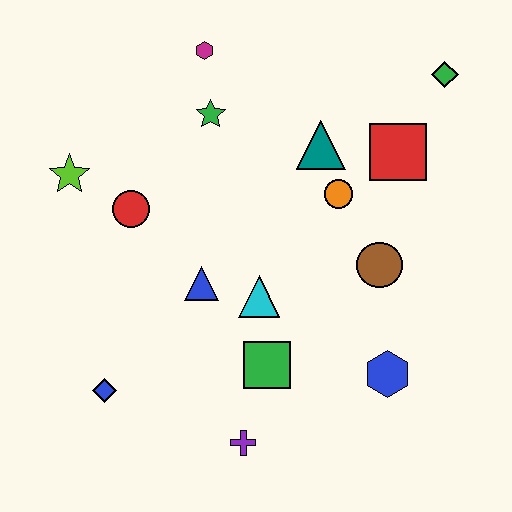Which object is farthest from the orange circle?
The blue diamond is farthest from the orange circle.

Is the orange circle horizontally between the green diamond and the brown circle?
No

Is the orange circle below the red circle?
No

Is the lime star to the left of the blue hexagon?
Yes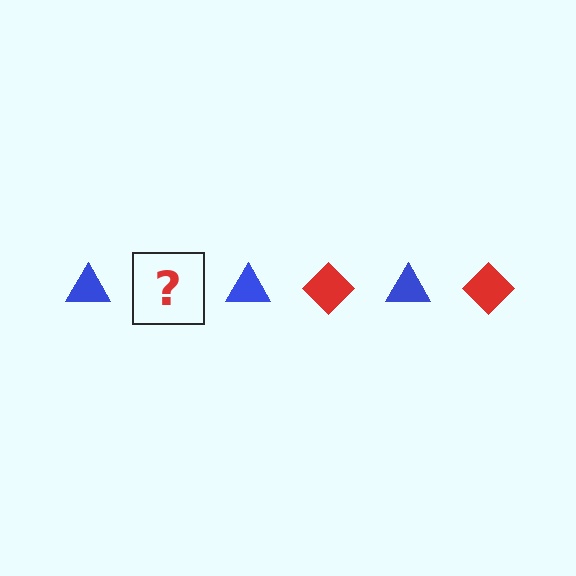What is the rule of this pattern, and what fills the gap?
The rule is that the pattern alternates between blue triangle and red diamond. The gap should be filled with a red diamond.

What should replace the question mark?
The question mark should be replaced with a red diamond.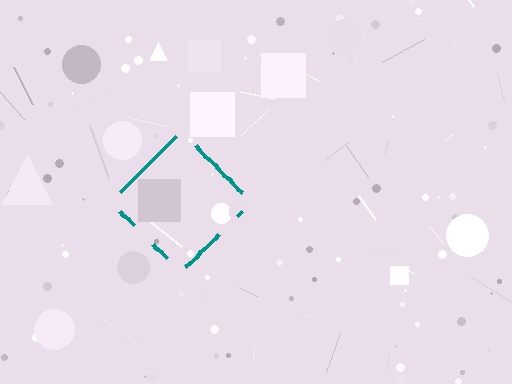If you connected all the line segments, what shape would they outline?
They would outline a diamond.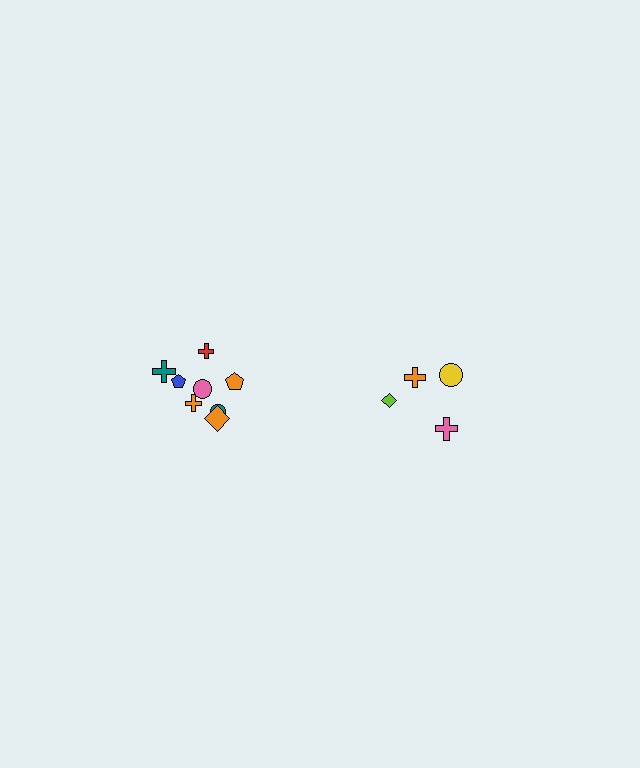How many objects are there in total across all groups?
There are 12 objects.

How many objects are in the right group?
There are 4 objects.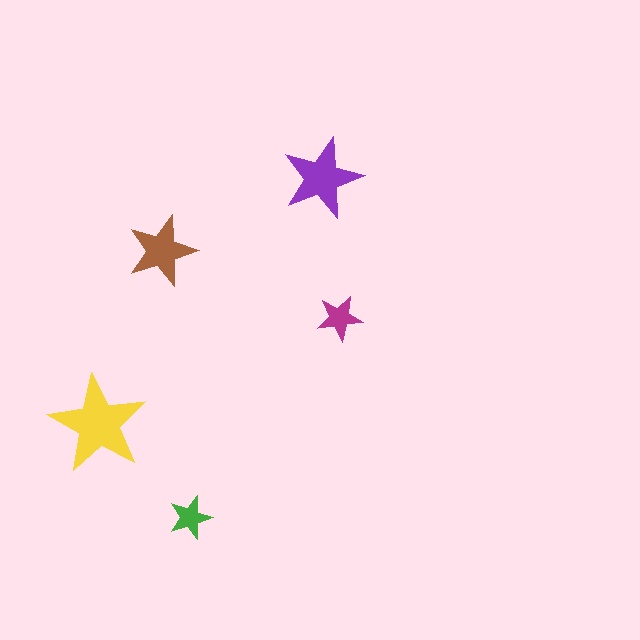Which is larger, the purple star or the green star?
The purple one.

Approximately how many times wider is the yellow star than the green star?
About 2.5 times wider.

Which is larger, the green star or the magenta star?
The magenta one.